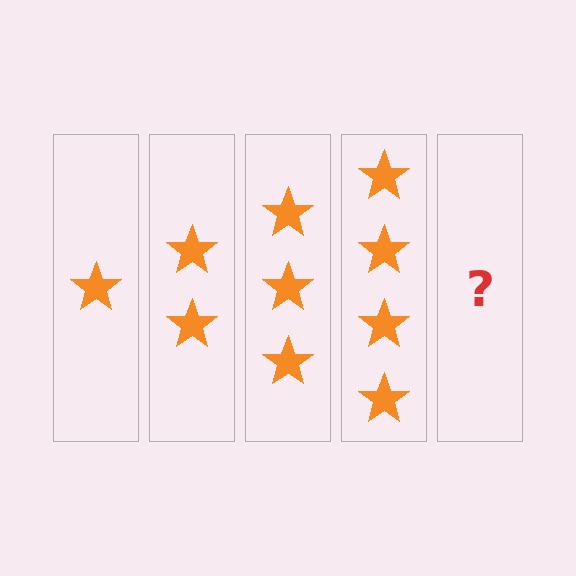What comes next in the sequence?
The next element should be 5 stars.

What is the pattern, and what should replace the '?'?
The pattern is that each step adds one more star. The '?' should be 5 stars.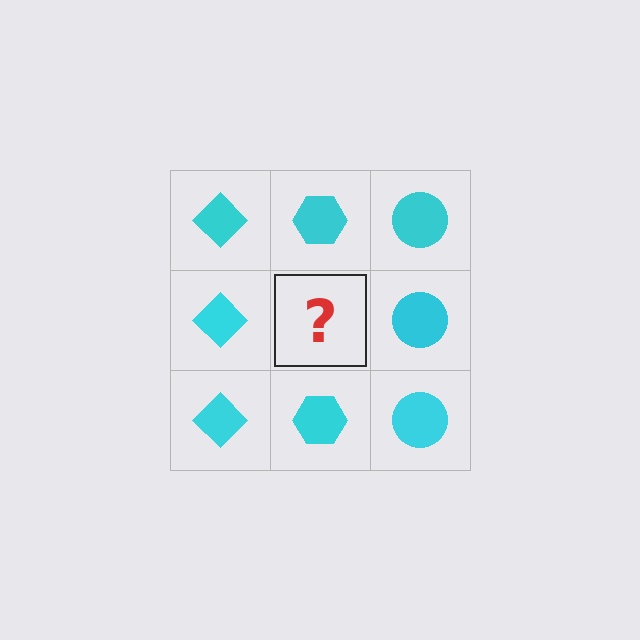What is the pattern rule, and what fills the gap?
The rule is that each column has a consistent shape. The gap should be filled with a cyan hexagon.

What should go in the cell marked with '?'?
The missing cell should contain a cyan hexagon.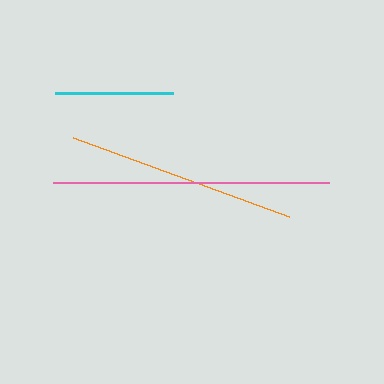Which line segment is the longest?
The pink line is the longest at approximately 275 pixels.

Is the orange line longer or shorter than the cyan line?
The orange line is longer than the cyan line.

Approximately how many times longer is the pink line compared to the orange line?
The pink line is approximately 1.2 times the length of the orange line.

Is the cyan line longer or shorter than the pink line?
The pink line is longer than the cyan line.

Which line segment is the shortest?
The cyan line is the shortest at approximately 118 pixels.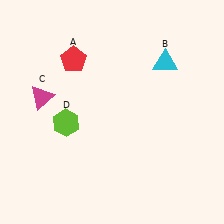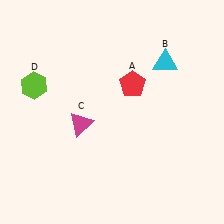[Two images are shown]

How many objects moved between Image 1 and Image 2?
3 objects moved between the two images.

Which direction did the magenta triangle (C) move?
The magenta triangle (C) moved right.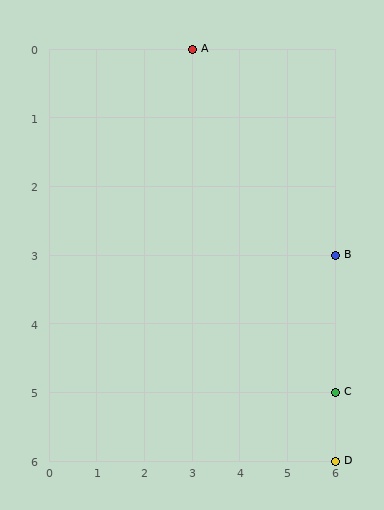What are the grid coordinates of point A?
Point A is at grid coordinates (3, 0).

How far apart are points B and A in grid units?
Points B and A are 3 columns and 3 rows apart (about 4.2 grid units diagonally).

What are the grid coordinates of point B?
Point B is at grid coordinates (6, 3).